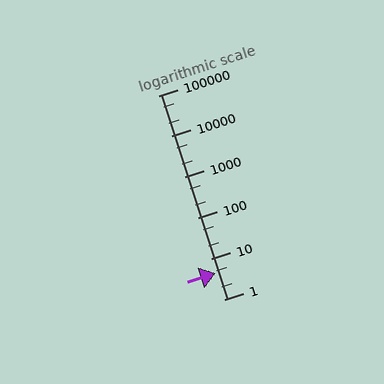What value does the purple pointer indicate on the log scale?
The pointer indicates approximately 4.4.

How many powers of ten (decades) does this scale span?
The scale spans 5 decades, from 1 to 100000.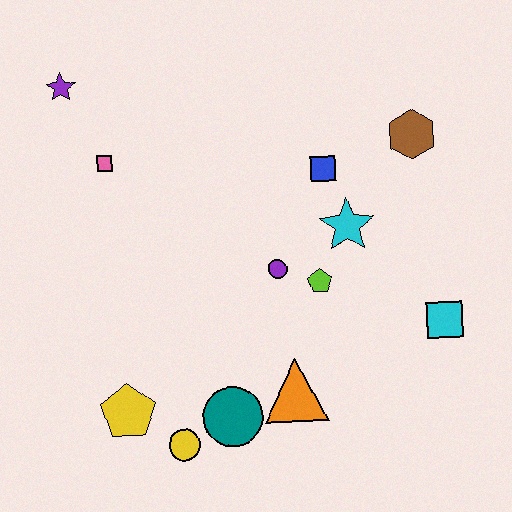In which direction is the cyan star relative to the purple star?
The cyan star is to the right of the purple star.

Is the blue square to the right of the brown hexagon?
No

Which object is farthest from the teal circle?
The purple star is farthest from the teal circle.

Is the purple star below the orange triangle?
No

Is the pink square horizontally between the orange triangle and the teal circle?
No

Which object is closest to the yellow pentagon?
The yellow circle is closest to the yellow pentagon.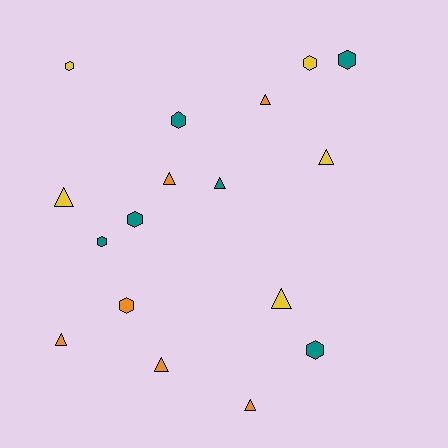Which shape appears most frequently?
Triangle, with 9 objects.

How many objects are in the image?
There are 17 objects.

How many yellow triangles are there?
There are 3 yellow triangles.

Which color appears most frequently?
Teal, with 6 objects.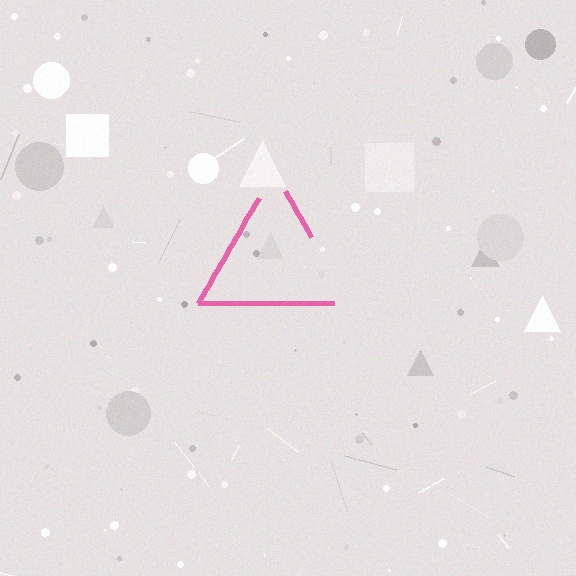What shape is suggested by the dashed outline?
The dashed outline suggests a triangle.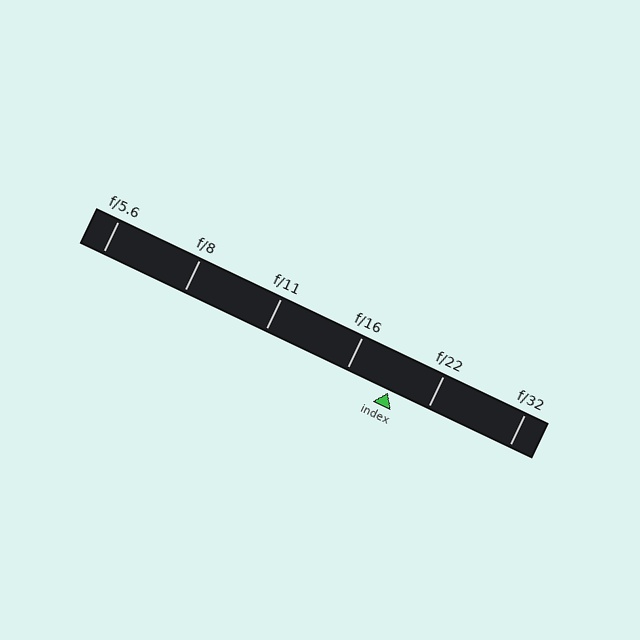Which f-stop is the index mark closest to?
The index mark is closest to f/22.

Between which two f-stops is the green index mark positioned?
The index mark is between f/16 and f/22.